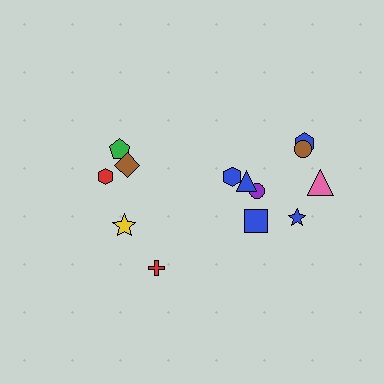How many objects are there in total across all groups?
There are 13 objects.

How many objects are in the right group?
There are 8 objects.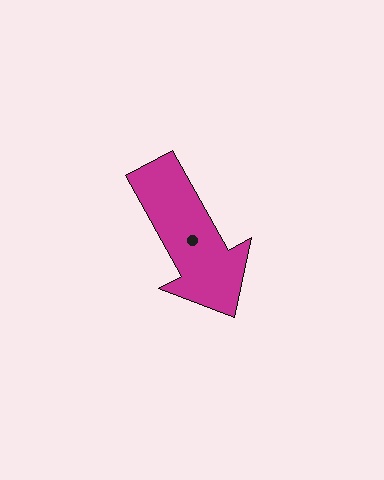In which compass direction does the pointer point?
Southeast.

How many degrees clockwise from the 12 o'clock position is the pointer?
Approximately 151 degrees.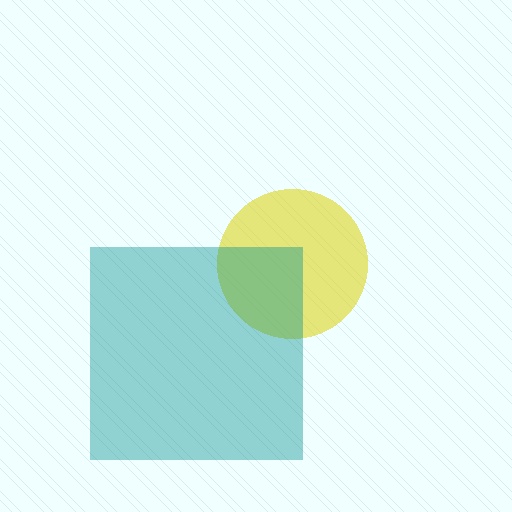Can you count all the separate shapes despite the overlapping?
Yes, there are 2 separate shapes.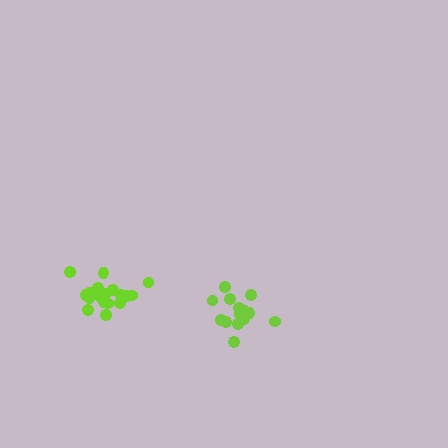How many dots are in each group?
Group 1: 15 dots, Group 2: 18 dots (33 total).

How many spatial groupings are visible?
There are 2 spatial groupings.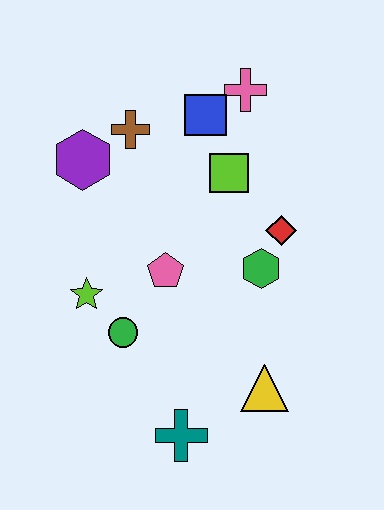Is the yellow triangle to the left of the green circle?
No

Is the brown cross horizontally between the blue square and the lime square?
No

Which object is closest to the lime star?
The green circle is closest to the lime star.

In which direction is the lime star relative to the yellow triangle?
The lime star is to the left of the yellow triangle.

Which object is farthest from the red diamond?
The teal cross is farthest from the red diamond.